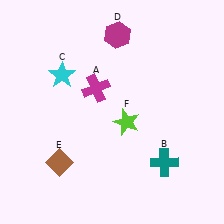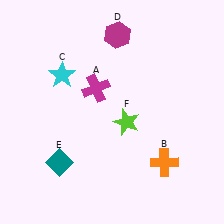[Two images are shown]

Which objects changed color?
B changed from teal to orange. E changed from brown to teal.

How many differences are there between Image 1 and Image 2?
There are 2 differences between the two images.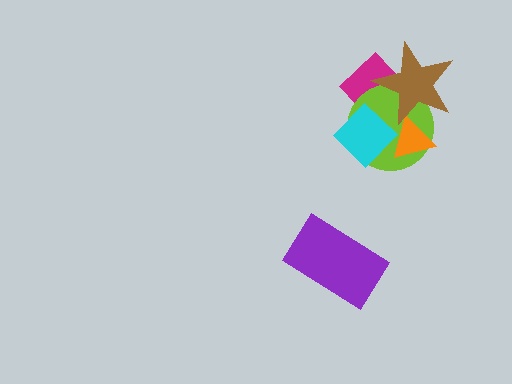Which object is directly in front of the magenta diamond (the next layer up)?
The lime circle is directly in front of the magenta diamond.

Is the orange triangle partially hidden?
Yes, it is partially covered by another shape.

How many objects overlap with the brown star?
3 objects overlap with the brown star.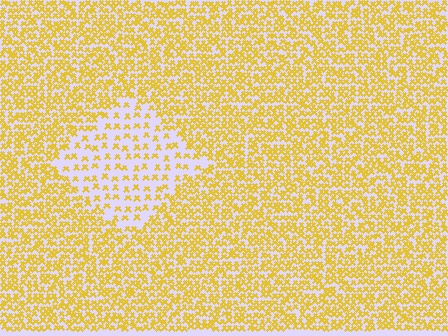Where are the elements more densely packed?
The elements are more densely packed outside the diamond boundary.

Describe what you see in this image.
The image contains small yellow elements arranged at two different densities. A diamond-shaped region is visible where the elements are less densely packed than the surrounding area.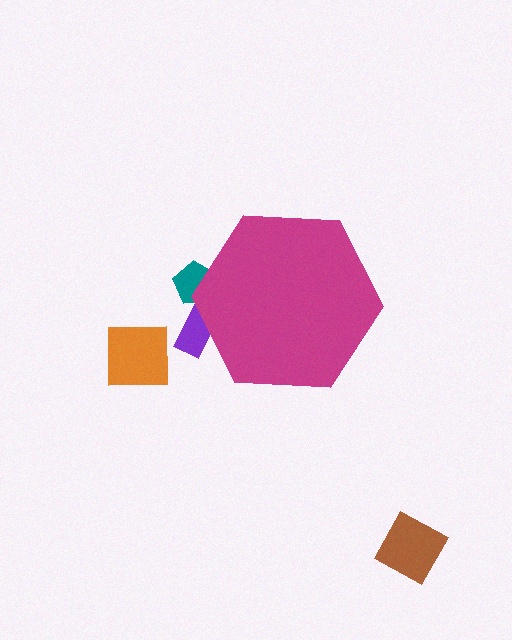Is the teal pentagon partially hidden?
Yes, the teal pentagon is partially hidden behind the magenta hexagon.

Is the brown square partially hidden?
No, the brown square is fully visible.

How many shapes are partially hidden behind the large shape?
2 shapes are partially hidden.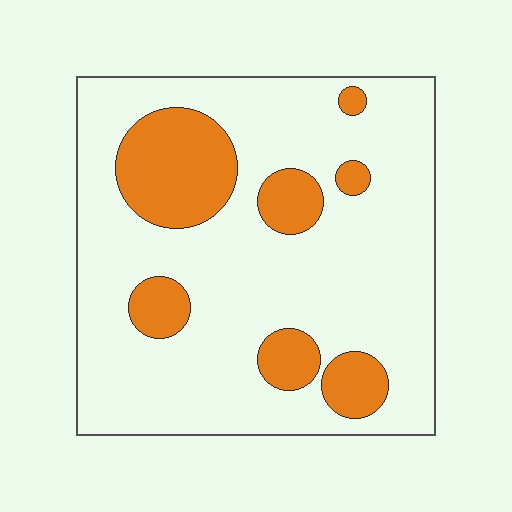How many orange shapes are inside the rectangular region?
7.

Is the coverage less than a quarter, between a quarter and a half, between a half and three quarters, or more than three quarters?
Less than a quarter.